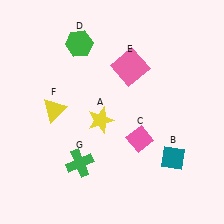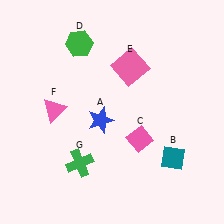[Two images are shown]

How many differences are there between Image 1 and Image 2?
There are 2 differences between the two images.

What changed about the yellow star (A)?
In Image 1, A is yellow. In Image 2, it changed to blue.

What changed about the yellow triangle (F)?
In Image 1, F is yellow. In Image 2, it changed to pink.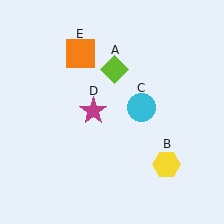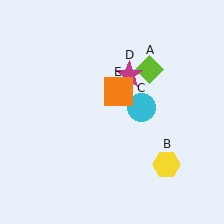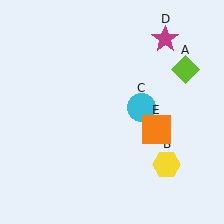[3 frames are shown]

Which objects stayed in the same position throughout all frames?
Yellow hexagon (object B) and cyan circle (object C) remained stationary.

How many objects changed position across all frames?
3 objects changed position: lime diamond (object A), magenta star (object D), orange square (object E).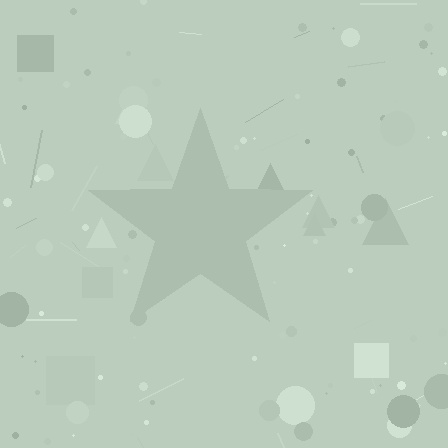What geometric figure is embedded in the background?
A star is embedded in the background.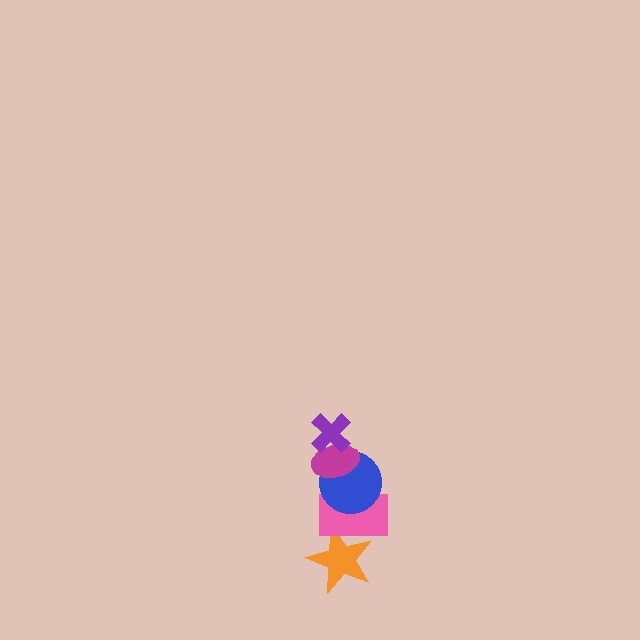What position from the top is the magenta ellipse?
The magenta ellipse is 2nd from the top.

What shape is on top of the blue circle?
The magenta ellipse is on top of the blue circle.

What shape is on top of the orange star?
The pink rectangle is on top of the orange star.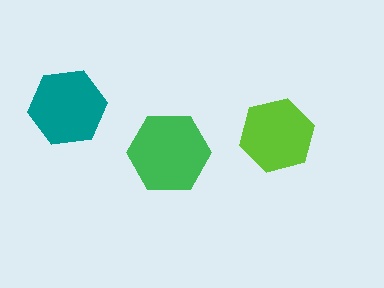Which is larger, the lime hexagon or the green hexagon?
The green one.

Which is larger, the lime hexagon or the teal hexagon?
The teal one.